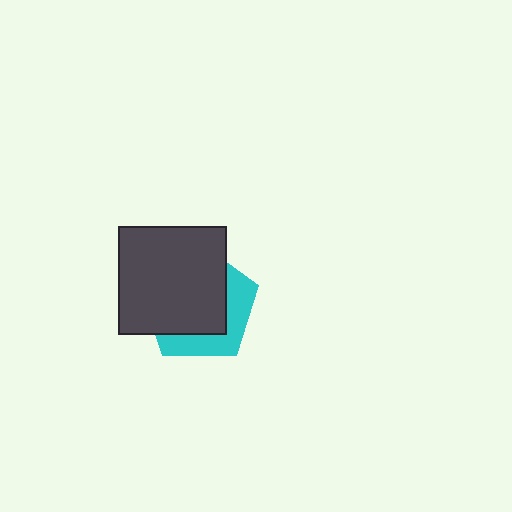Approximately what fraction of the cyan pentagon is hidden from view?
Roughly 66% of the cyan pentagon is hidden behind the dark gray square.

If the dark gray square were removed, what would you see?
You would see the complete cyan pentagon.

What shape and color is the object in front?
The object in front is a dark gray square.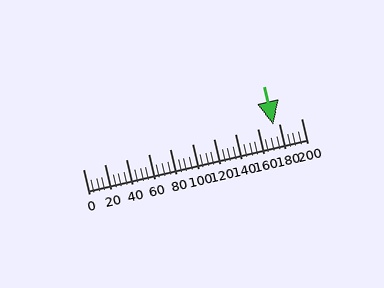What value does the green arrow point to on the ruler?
The green arrow points to approximately 175.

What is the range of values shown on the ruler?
The ruler shows values from 0 to 200.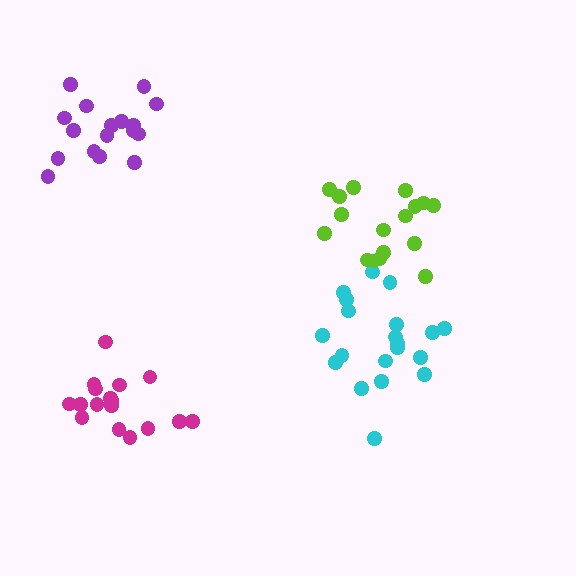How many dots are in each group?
Group 1: 17 dots, Group 2: 20 dots, Group 3: 17 dots, Group 4: 17 dots (71 total).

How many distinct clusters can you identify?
There are 4 distinct clusters.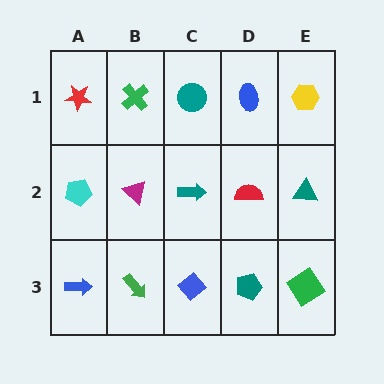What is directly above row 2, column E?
A yellow hexagon.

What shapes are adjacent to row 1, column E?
A teal triangle (row 2, column E), a blue ellipse (row 1, column D).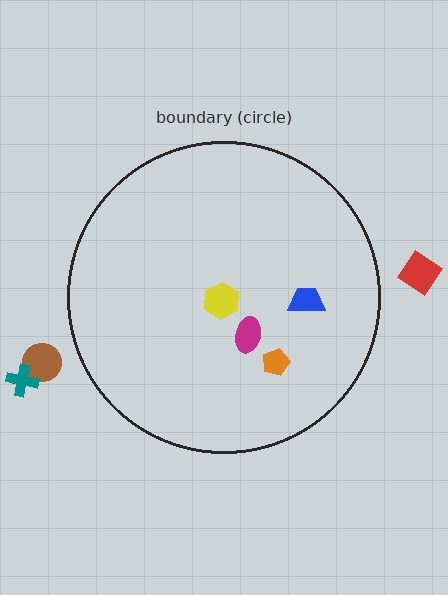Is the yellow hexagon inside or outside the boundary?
Inside.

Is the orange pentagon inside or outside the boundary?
Inside.